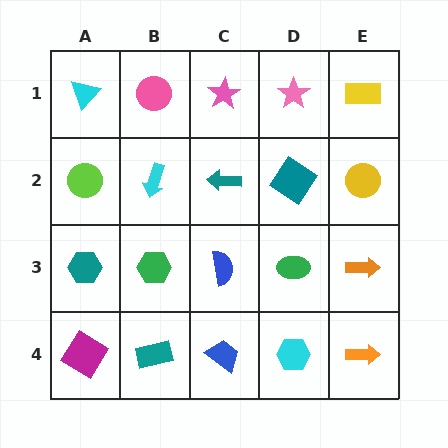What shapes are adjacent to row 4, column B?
A green hexagon (row 3, column B), a magenta diamond (row 4, column A), a blue trapezoid (row 4, column C).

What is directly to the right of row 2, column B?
A teal arrow.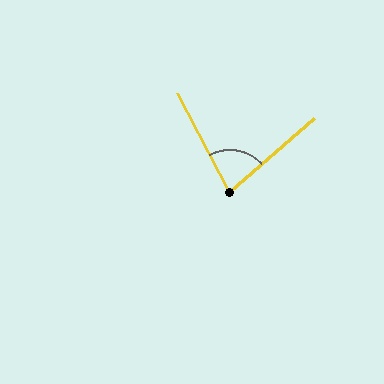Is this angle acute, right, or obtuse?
It is acute.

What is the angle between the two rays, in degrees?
Approximately 76 degrees.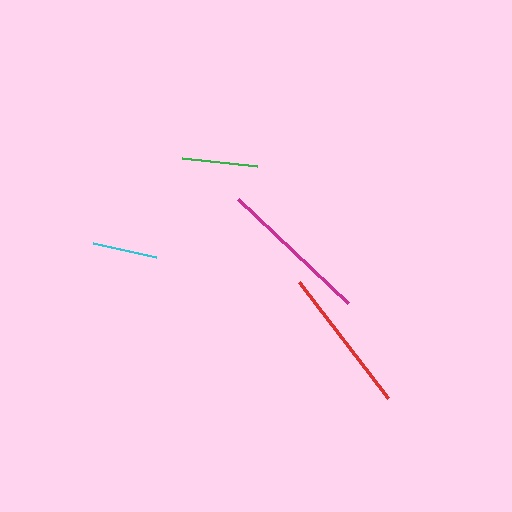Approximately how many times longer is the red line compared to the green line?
The red line is approximately 1.9 times the length of the green line.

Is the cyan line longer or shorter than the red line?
The red line is longer than the cyan line.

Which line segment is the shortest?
The cyan line is the shortest at approximately 64 pixels.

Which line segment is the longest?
The magenta line is the longest at approximately 152 pixels.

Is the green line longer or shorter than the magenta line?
The magenta line is longer than the green line.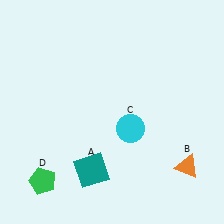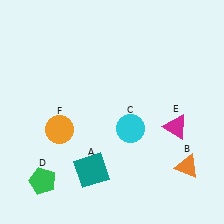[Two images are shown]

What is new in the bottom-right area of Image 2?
A magenta triangle (E) was added in the bottom-right area of Image 2.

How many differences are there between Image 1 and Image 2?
There are 2 differences between the two images.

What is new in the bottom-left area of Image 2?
An orange circle (F) was added in the bottom-left area of Image 2.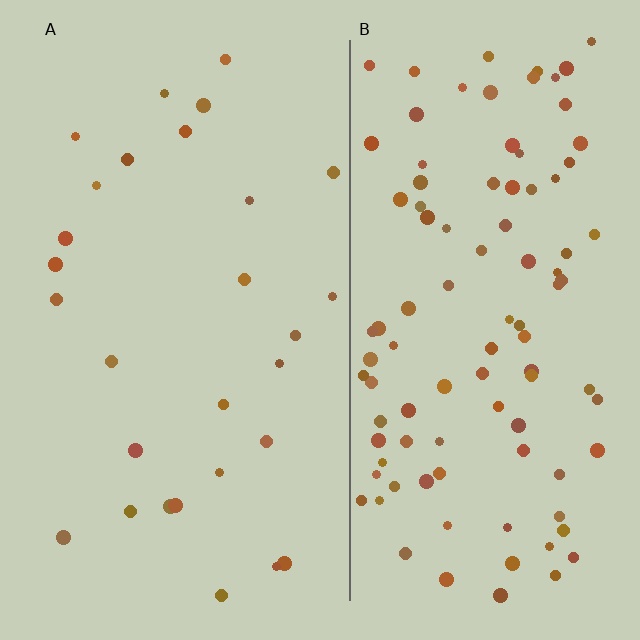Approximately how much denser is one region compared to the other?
Approximately 3.6× — region B over region A.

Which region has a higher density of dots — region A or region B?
B (the right).